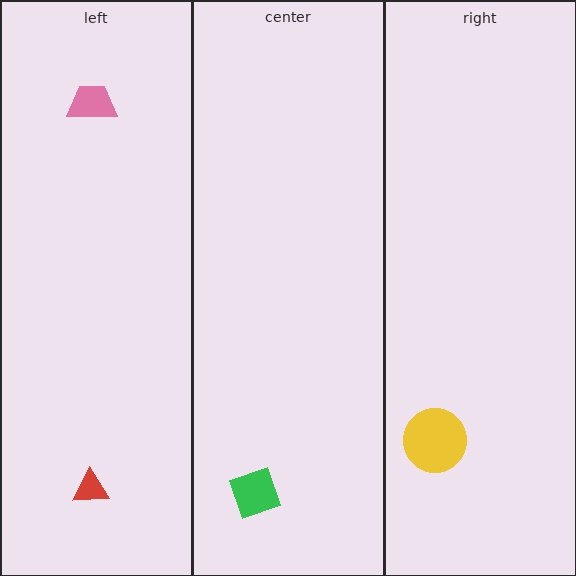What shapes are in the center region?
The green diamond.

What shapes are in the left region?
The red triangle, the pink trapezoid.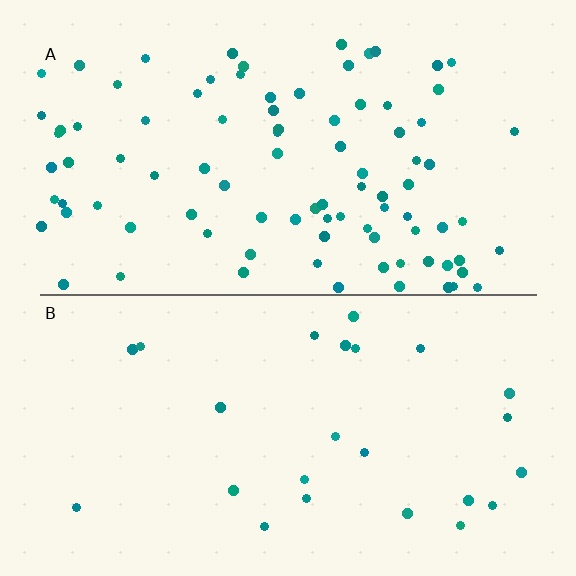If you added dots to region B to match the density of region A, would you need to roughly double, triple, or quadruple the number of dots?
Approximately quadruple.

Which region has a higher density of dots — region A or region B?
A (the top).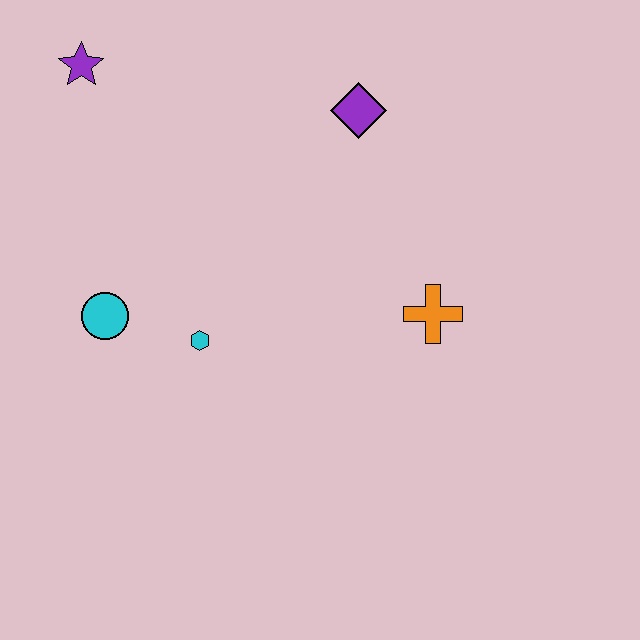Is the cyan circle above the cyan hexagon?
Yes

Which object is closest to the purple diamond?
The orange cross is closest to the purple diamond.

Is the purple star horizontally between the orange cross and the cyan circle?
No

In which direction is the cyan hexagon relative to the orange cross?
The cyan hexagon is to the left of the orange cross.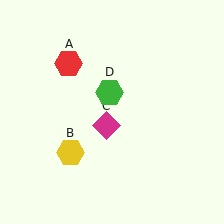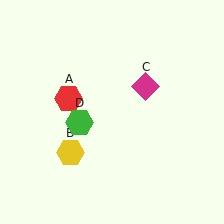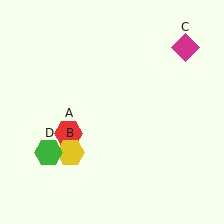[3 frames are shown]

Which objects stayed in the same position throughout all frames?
Yellow hexagon (object B) remained stationary.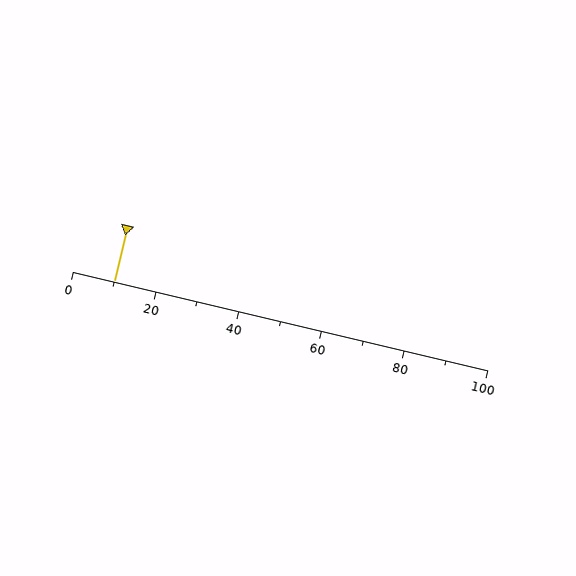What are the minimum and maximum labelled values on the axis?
The axis runs from 0 to 100.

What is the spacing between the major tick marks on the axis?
The major ticks are spaced 20 apart.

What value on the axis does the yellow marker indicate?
The marker indicates approximately 10.